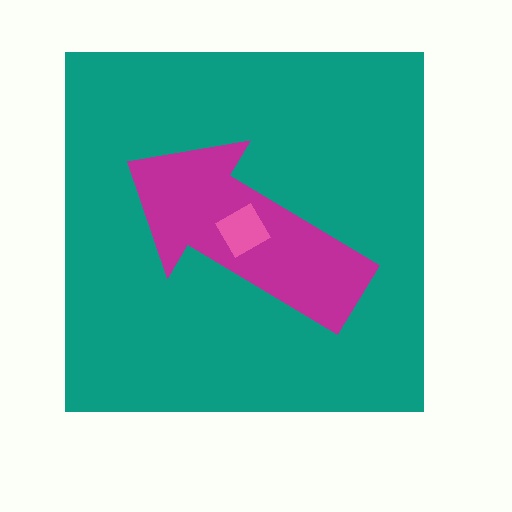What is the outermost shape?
The teal square.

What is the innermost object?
The pink diamond.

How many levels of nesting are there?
3.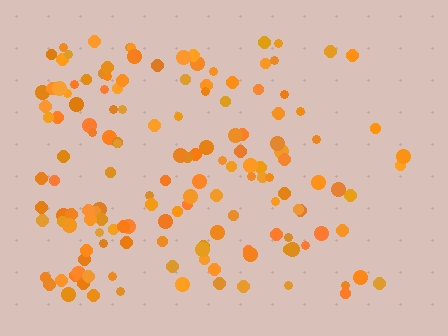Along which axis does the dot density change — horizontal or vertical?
Horizontal.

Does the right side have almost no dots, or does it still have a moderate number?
Still a moderate number, just noticeably fewer than the left.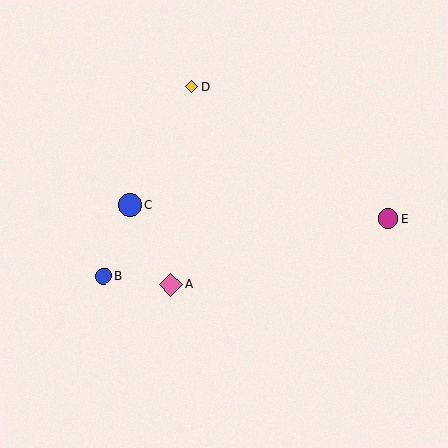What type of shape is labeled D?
Shape D is a yellow diamond.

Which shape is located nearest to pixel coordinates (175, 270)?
The pink diamond (labeled A) at (171, 284) is nearest to that location.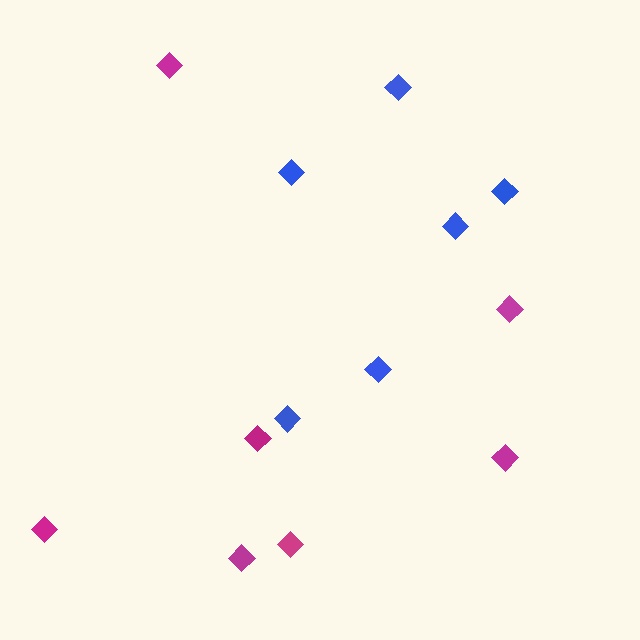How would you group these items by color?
There are 2 groups: one group of blue diamonds (6) and one group of magenta diamonds (7).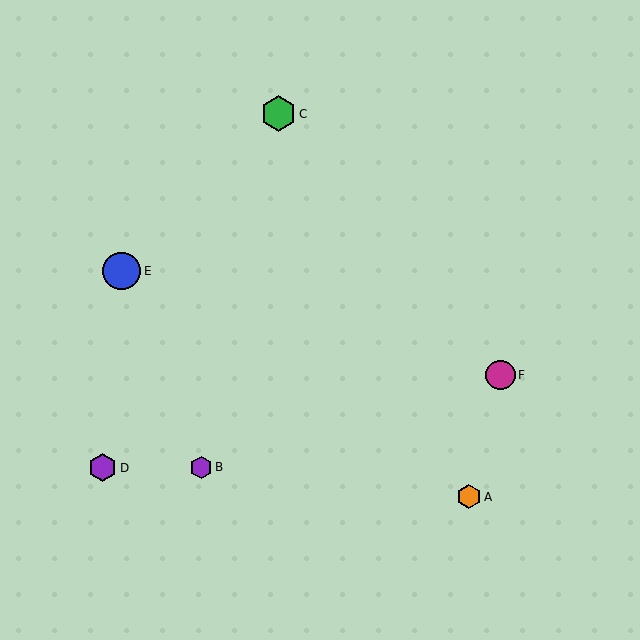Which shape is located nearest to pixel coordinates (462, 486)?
The orange hexagon (labeled A) at (469, 497) is nearest to that location.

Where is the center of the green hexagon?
The center of the green hexagon is at (279, 114).